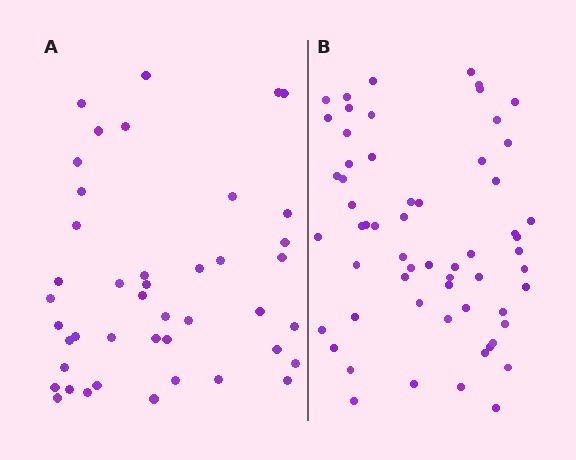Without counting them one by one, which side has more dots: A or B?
Region B (the right region) has more dots.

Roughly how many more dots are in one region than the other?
Region B has approximately 15 more dots than region A.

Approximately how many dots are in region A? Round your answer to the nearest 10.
About 40 dots. (The exact count is 43, which rounds to 40.)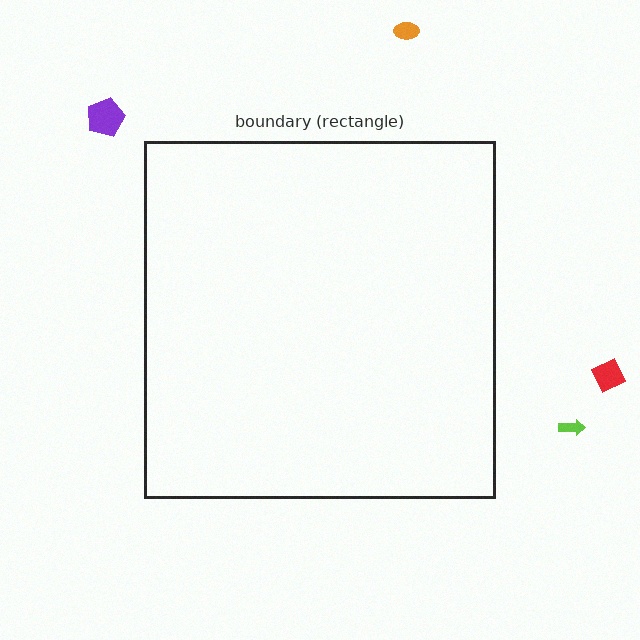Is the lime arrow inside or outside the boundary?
Outside.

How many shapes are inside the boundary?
0 inside, 4 outside.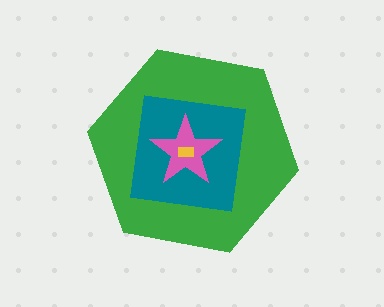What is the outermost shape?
The green hexagon.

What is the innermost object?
The yellow rectangle.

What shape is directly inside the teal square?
The pink star.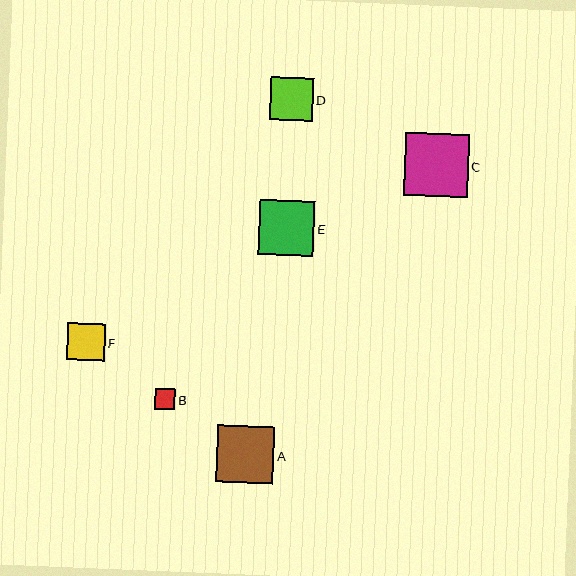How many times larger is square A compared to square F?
Square A is approximately 1.5 times the size of square F.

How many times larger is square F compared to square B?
Square F is approximately 1.8 times the size of square B.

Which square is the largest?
Square C is the largest with a size of approximately 64 pixels.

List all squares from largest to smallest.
From largest to smallest: C, A, E, D, F, B.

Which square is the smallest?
Square B is the smallest with a size of approximately 20 pixels.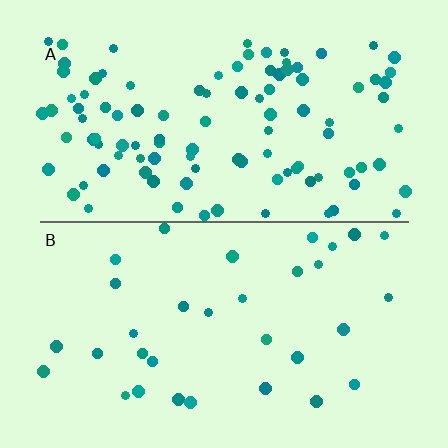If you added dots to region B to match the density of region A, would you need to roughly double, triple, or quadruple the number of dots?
Approximately triple.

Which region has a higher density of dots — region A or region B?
A (the top).